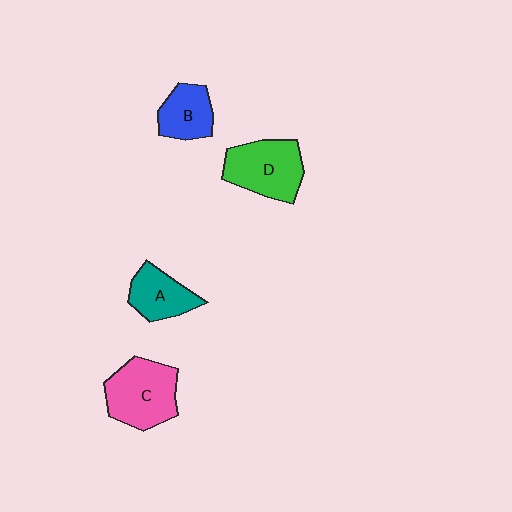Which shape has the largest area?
Shape C (pink).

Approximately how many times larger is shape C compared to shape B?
Approximately 1.6 times.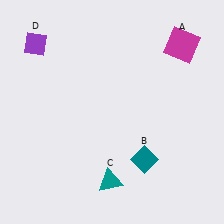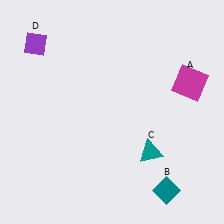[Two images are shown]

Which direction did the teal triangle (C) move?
The teal triangle (C) moved right.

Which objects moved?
The objects that moved are: the magenta square (A), the teal diamond (B), the teal triangle (C).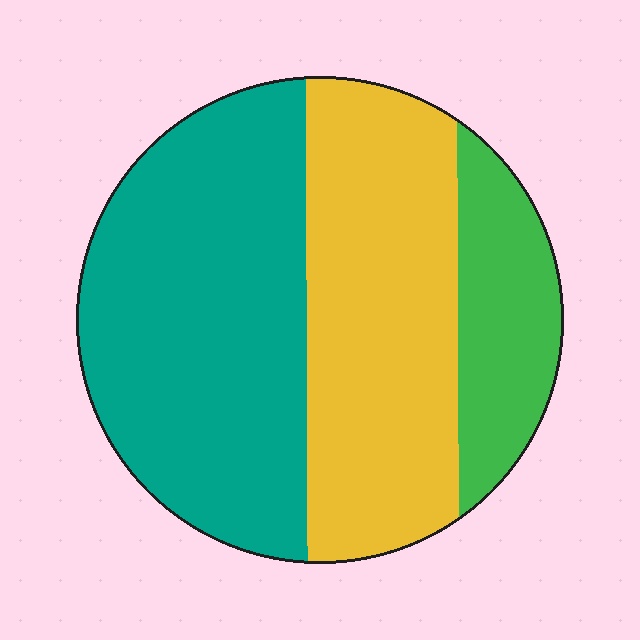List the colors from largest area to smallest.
From largest to smallest: teal, yellow, green.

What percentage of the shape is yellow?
Yellow covers about 35% of the shape.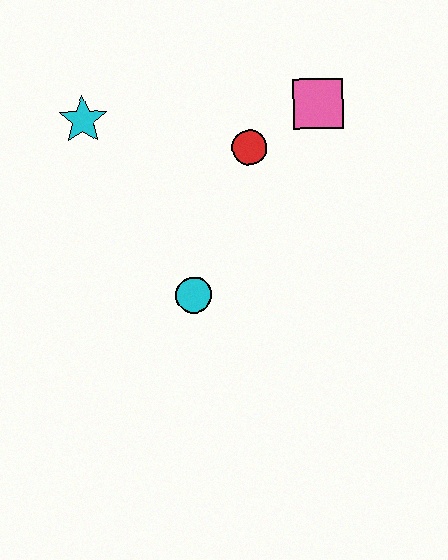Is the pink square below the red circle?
No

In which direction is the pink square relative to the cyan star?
The pink square is to the right of the cyan star.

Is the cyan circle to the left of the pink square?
Yes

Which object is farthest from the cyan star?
The pink square is farthest from the cyan star.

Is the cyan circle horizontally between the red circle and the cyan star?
Yes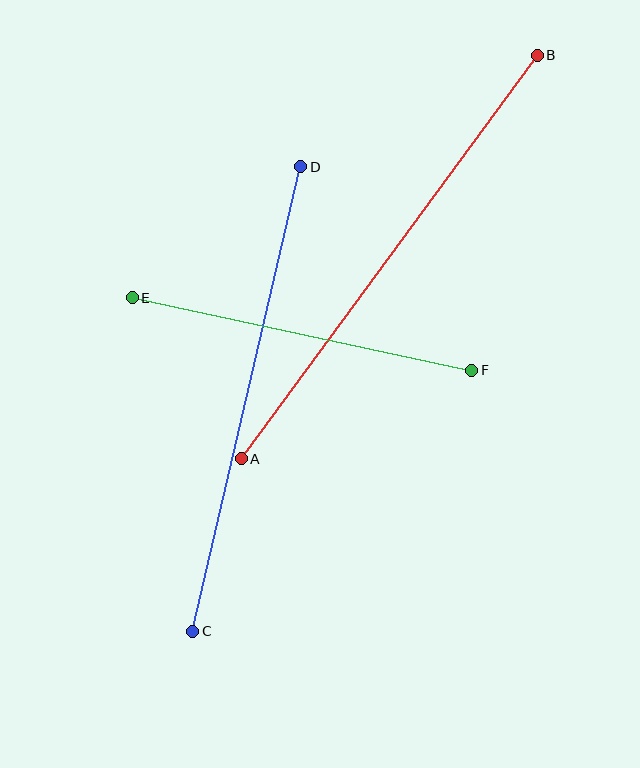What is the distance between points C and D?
The distance is approximately 477 pixels.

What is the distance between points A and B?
The distance is approximately 501 pixels.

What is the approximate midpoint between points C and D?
The midpoint is at approximately (247, 399) pixels.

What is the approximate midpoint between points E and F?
The midpoint is at approximately (302, 334) pixels.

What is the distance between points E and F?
The distance is approximately 347 pixels.